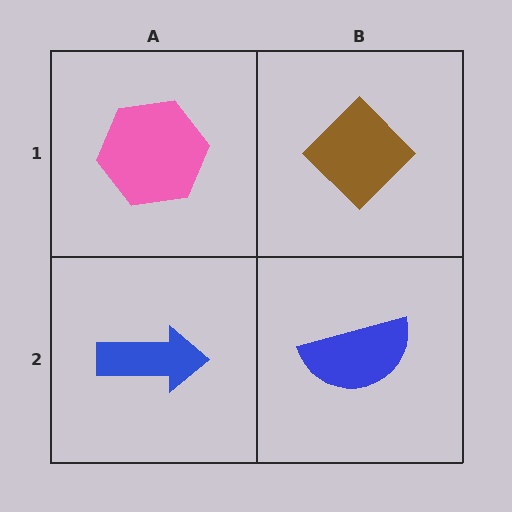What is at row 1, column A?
A pink hexagon.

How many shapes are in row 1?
2 shapes.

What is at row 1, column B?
A brown diamond.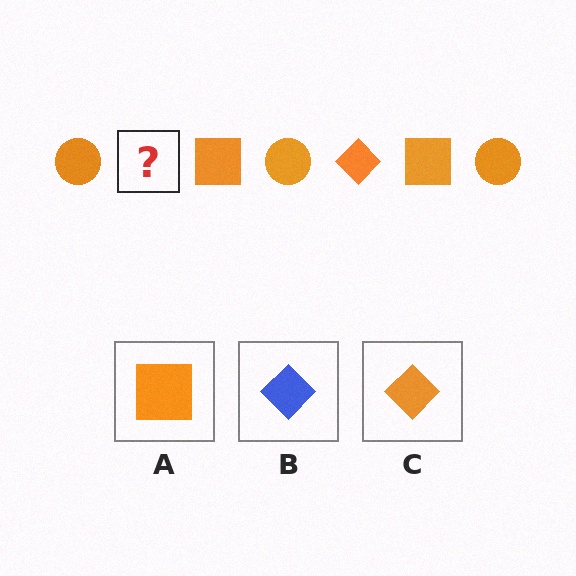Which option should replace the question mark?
Option C.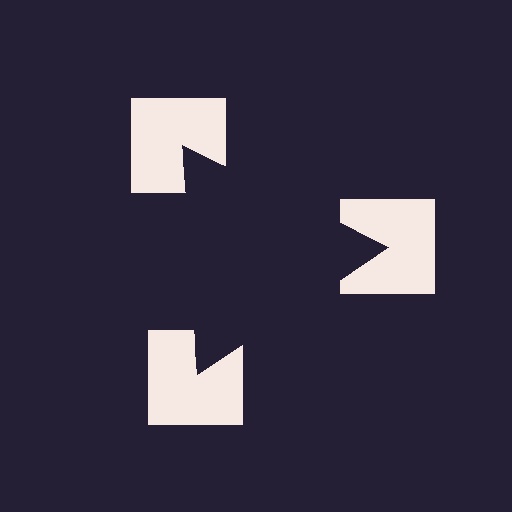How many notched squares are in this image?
There are 3 — one at each vertex of the illusory triangle.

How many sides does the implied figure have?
3 sides.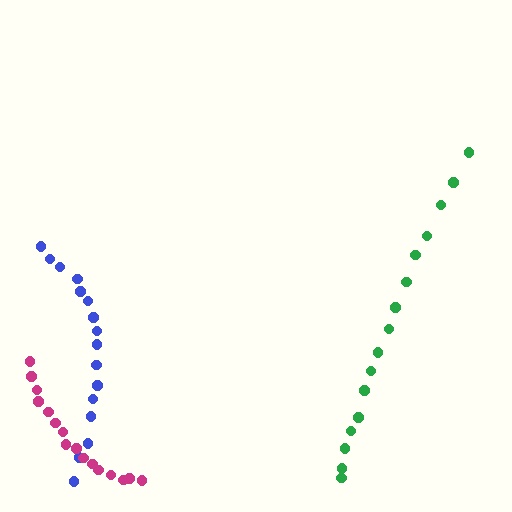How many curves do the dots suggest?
There are 3 distinct paths.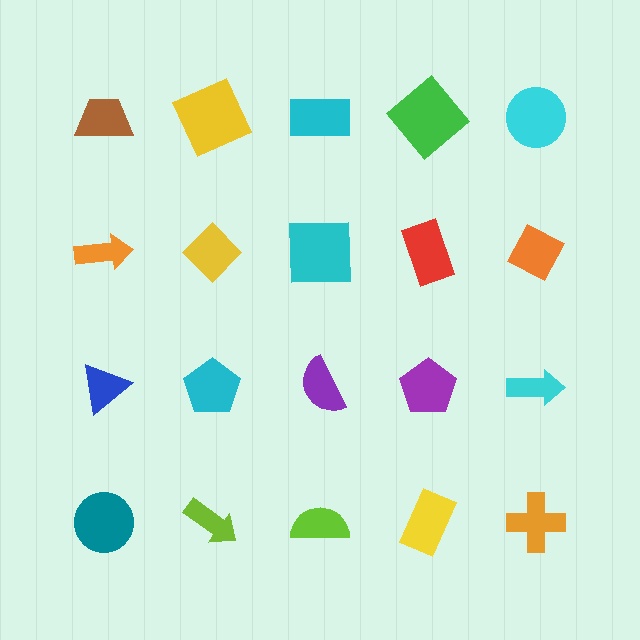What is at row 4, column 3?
A lime semicircle.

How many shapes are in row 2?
5 shapes.